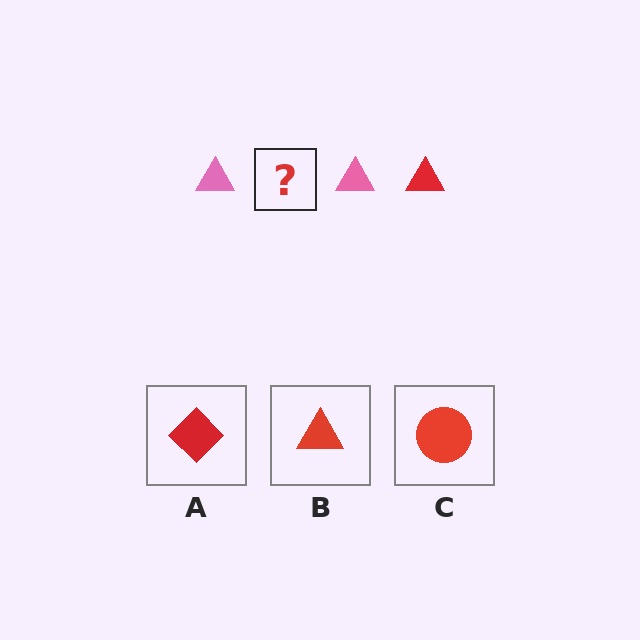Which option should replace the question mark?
Option B.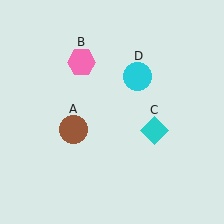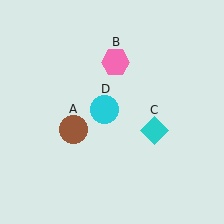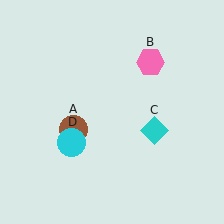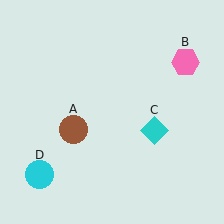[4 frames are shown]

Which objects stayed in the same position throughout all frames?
Brown circle (object A) and cyan diamond (object C) remained stationary.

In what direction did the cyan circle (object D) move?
The cyan circle (object D) moved down and to the left.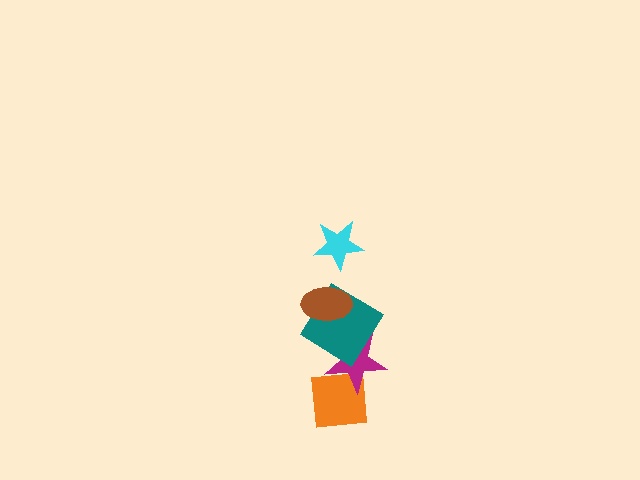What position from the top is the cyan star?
The cyan star is 1st from the top.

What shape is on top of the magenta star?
The teal diamond is on top of the magenta star.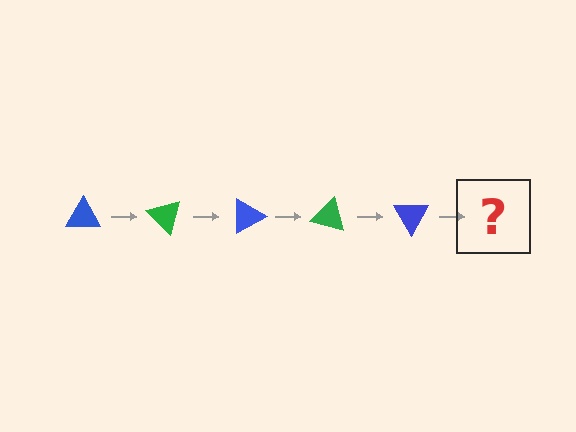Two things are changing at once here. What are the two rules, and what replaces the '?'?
The two rules are that it rotates 45 degrees each step and the color cycles through blue and green. The '?' should be a green triangle, rotated 225 degrees from the start.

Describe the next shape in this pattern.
It should be a green triangle, rotated 225 degrees from the start.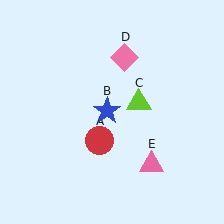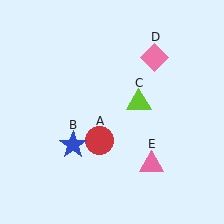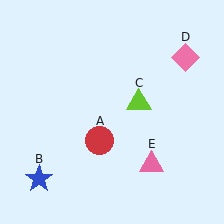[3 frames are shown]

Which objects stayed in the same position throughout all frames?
Red circle (object A) and lime triangle (object C) and pink triangle (object E) remained stationary.